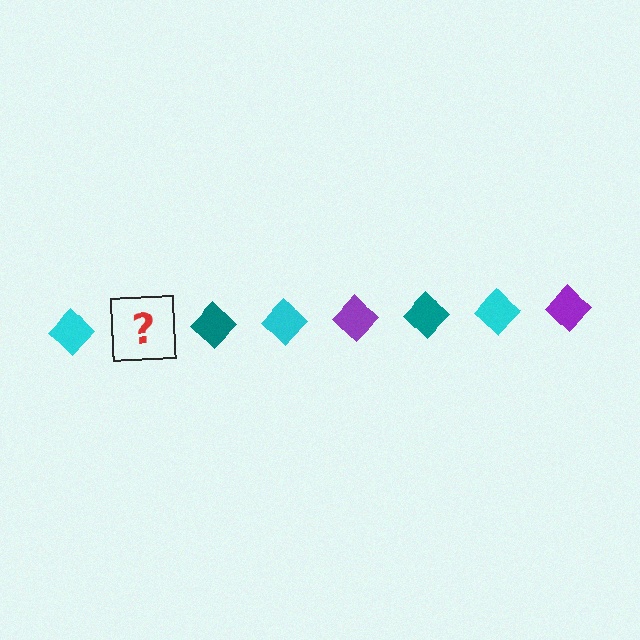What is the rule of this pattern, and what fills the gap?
The rule is that the pattern cycles through cyan, purple, teal diamonds. The gap should be filled with a purple diamond.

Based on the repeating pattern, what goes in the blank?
The blank should be a purple diamond.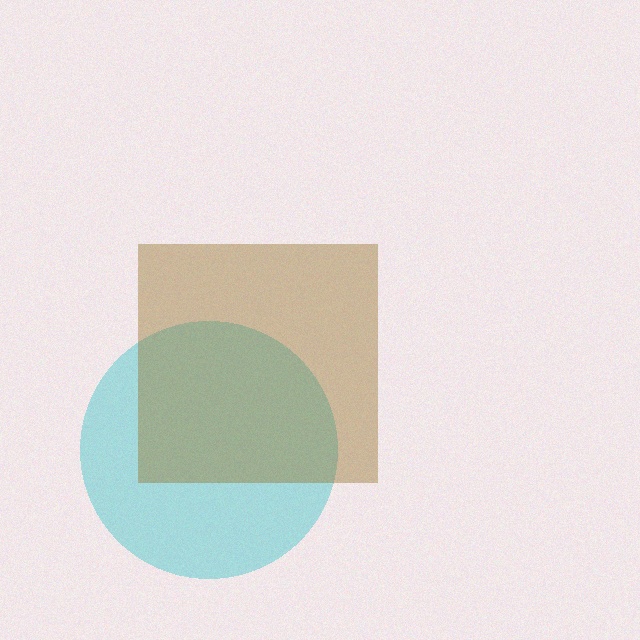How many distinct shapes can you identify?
There are 2 distinct shapes: a cyan circle, a brown square.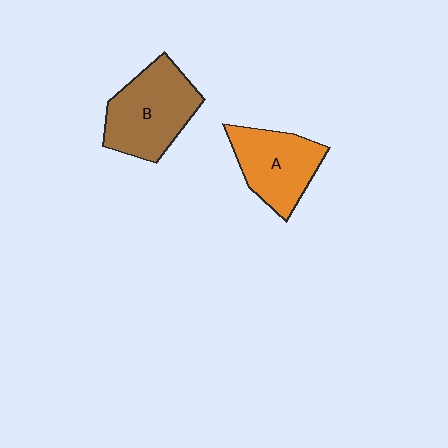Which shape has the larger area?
Shape B (brown).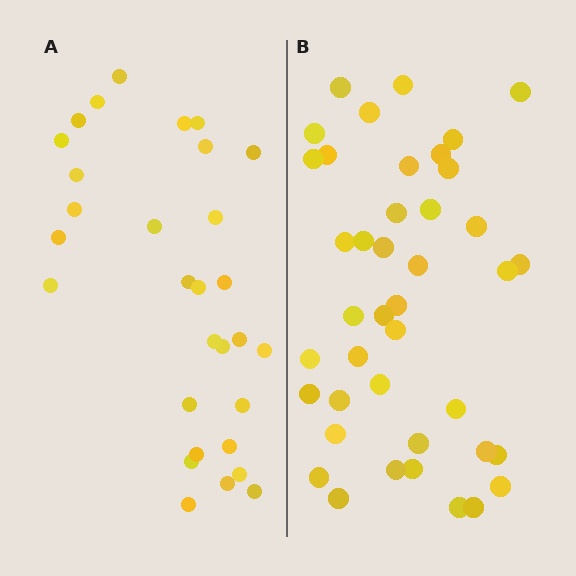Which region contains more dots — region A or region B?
Region B (the right region) has more dots.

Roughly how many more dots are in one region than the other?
Region B has roughly 12 or so more dots than region A.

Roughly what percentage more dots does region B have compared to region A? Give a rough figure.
About 35% more.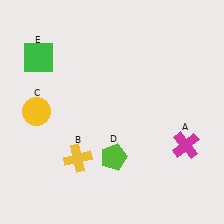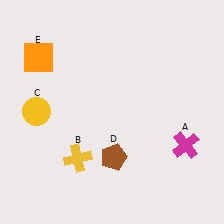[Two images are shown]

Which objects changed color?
D changed from lime to brown. E changed from green to orange.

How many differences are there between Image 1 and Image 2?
There are 2 differences between the two images.